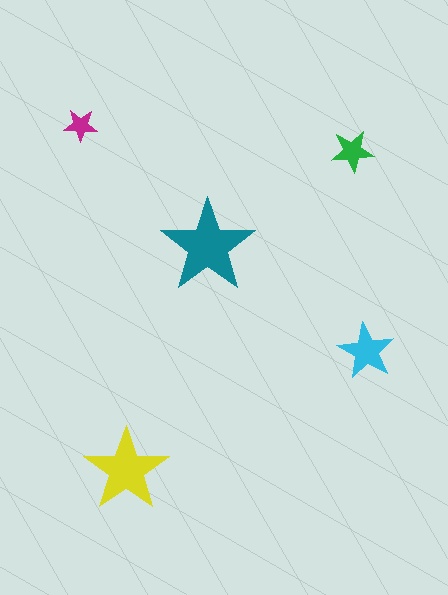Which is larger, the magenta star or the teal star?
The teal one.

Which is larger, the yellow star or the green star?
The yellow one.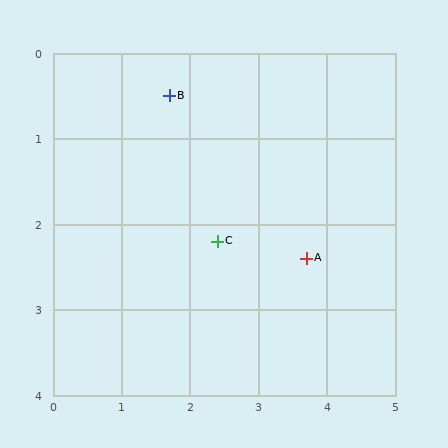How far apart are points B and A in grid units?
Points B and A are about 2.8 grid units apart.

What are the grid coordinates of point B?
Point B is at approximately (1.7, 0.5).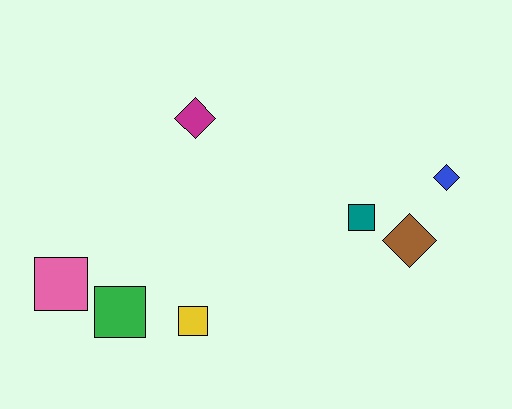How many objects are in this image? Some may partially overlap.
There are 7 objects.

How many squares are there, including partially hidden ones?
There are 4 squares.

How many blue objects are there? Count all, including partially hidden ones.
There is 1 blue object.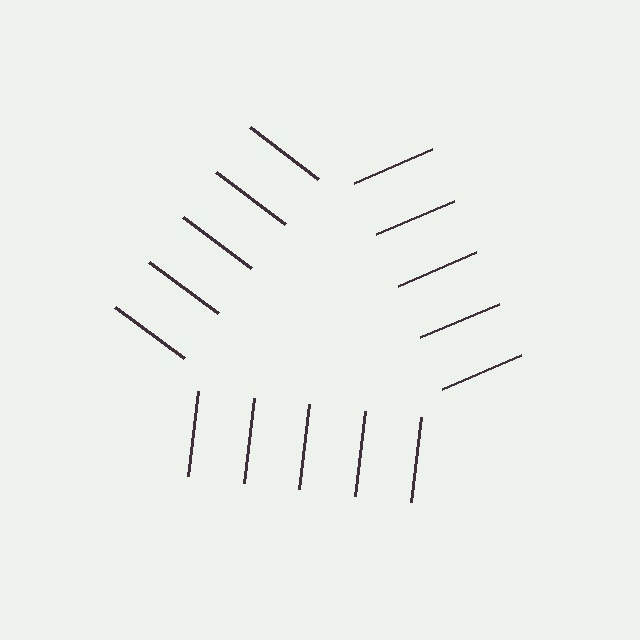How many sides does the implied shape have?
3 sides — the line-ends trace a triangle.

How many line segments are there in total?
15 — 5 along each of the 3 edges.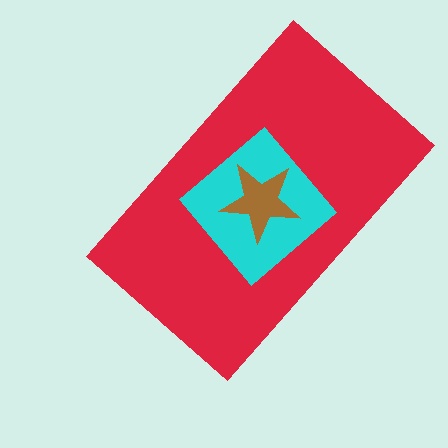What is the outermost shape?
The red rectangle.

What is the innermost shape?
The brown star.